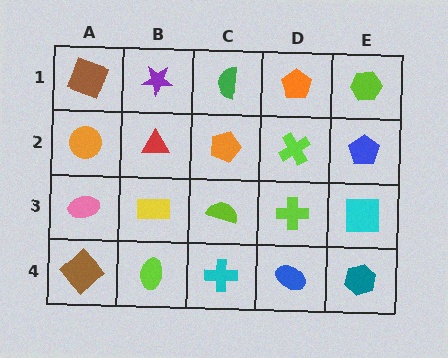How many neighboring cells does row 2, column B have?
4.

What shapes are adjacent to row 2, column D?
An orange pentagon (row 1, column D), a lime cross (row 3, column D), an orange pentagon (row 2, column C), a blue pentagon (row 2, column E).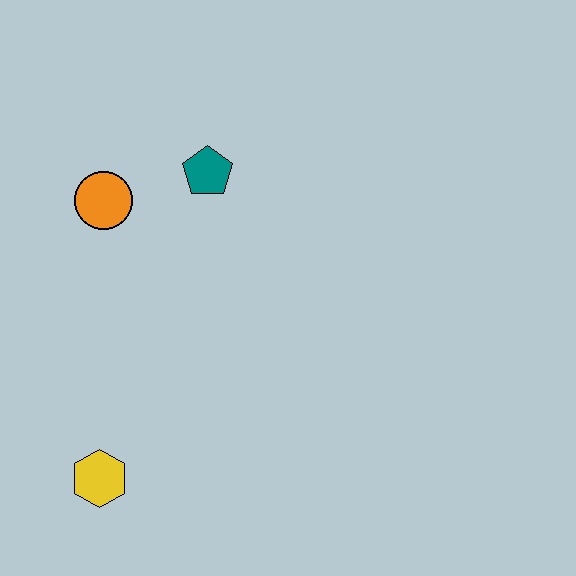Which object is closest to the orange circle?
The teal pentagon is closest to the orange circle.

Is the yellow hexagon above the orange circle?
No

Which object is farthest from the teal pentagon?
The yellow hexagon is farthest from the teal pentagon.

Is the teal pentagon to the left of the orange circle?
No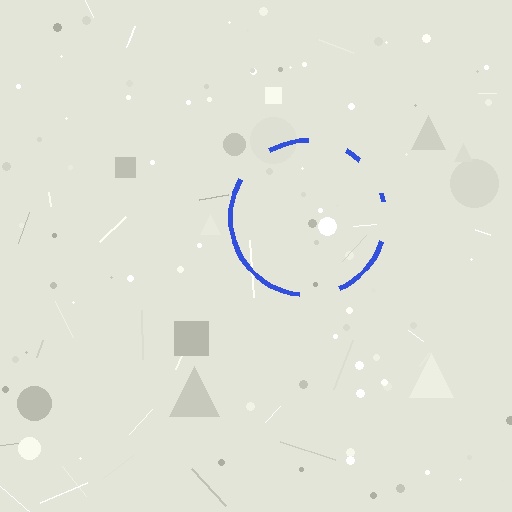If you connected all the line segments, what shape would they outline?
They would outline a circle.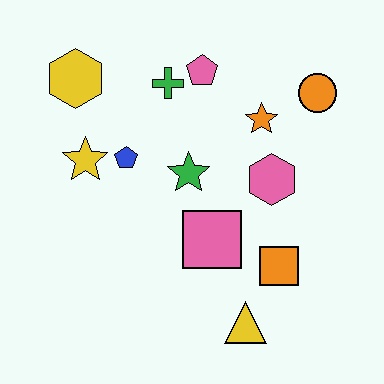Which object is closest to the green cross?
The pink pentagon is closest to the green cross.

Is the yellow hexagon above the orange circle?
Yes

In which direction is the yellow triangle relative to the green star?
The yellow triangle is below the green star.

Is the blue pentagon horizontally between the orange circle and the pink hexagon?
No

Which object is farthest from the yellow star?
The orange circle is farthest from the yellow star.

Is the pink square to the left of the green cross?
No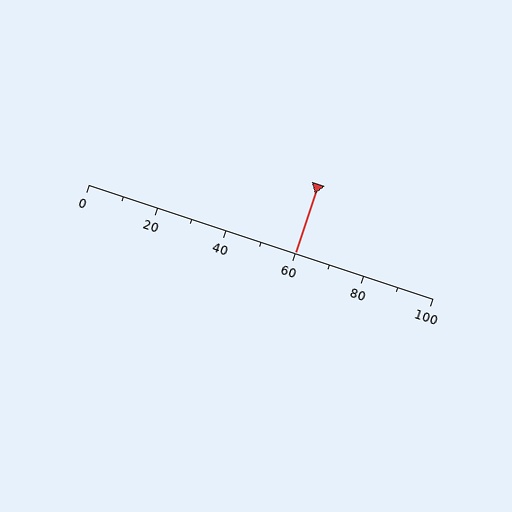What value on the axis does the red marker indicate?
The marker indicates approximately 60.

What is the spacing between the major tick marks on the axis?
The major ticks are spaced 20 apart.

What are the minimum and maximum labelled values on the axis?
The axis runs from 0 to 100.